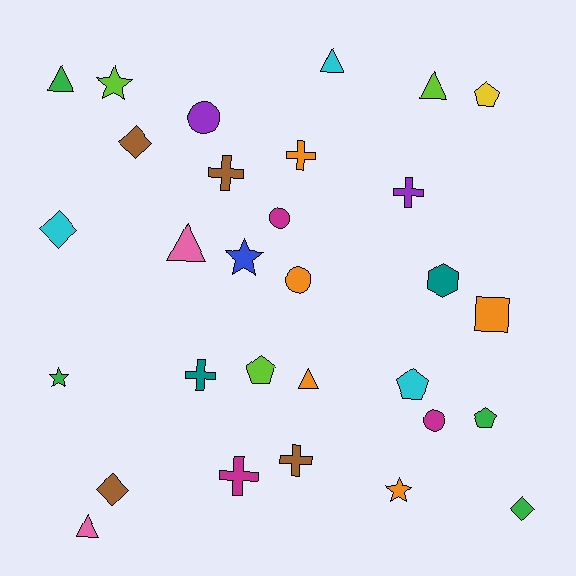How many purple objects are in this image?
There are 2 purple objects.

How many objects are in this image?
There are 30 objects.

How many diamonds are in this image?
There are 4 diamonds.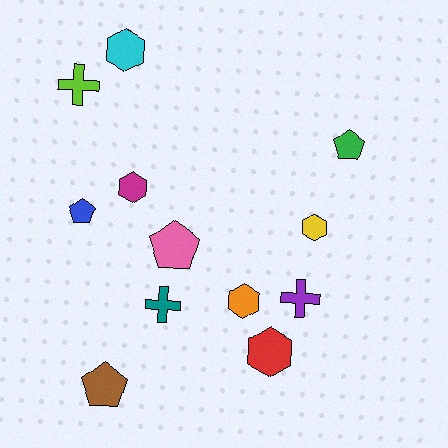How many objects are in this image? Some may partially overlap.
There are 12 objects.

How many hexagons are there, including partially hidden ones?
There are 5 hexagons.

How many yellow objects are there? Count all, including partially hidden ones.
There is 1 yellow object.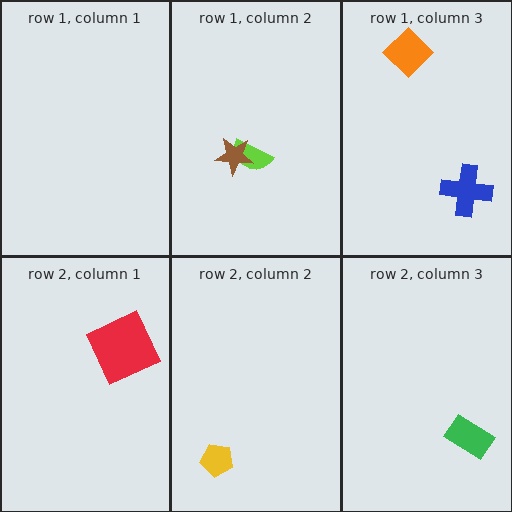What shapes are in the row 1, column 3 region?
The orange diamond, the blue cross.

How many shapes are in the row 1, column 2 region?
2.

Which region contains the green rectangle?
The row 2, column 3 region.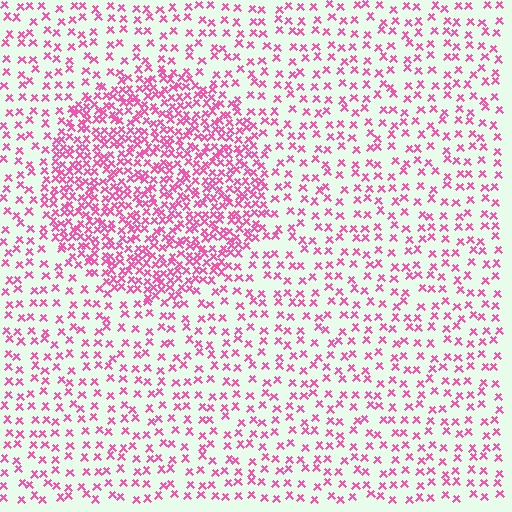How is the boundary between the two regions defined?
The boundary is defined by a change in element density (approximately 2.4x ratio). All elements are the same color, size, and shape.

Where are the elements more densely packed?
The elements are more densely packed inside the circle boundary.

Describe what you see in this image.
The image contains small pink elements arranged at two different densities. A circle-shaped region is visible where the elements are more densely packed than the surrounding area.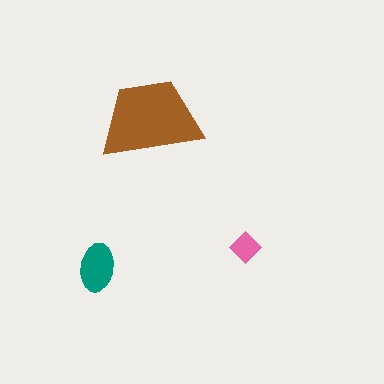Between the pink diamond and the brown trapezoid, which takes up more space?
The brown trapezoid.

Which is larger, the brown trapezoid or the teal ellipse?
The brown trapezoid.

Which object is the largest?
The brown trapezoid.